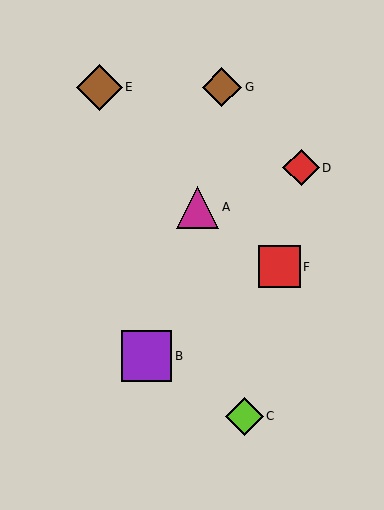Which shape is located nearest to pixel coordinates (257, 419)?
The lime diamond (labeled C) at (244, 416) is nearest to that location.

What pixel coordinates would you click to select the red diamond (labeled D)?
Click at (301, 168) to select the red diamond D.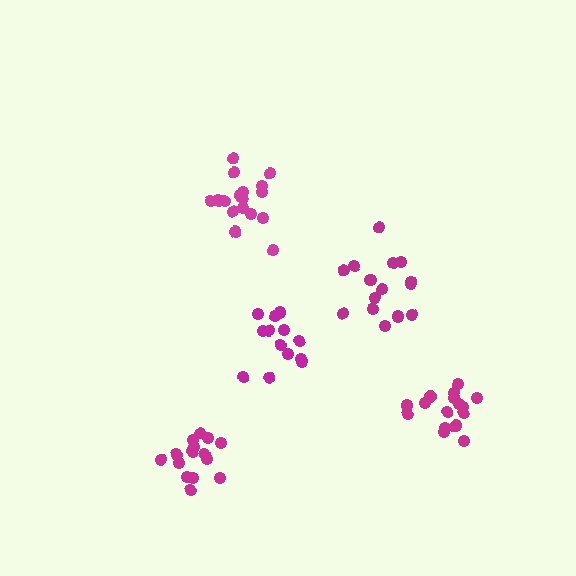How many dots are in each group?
Group 1: 18 dots, Group 2: 13 dots, Group 3: 17 dots, Group 4: 15 dots, Group 5: 15 dots (78 total).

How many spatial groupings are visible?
There are 5 spatial groupings.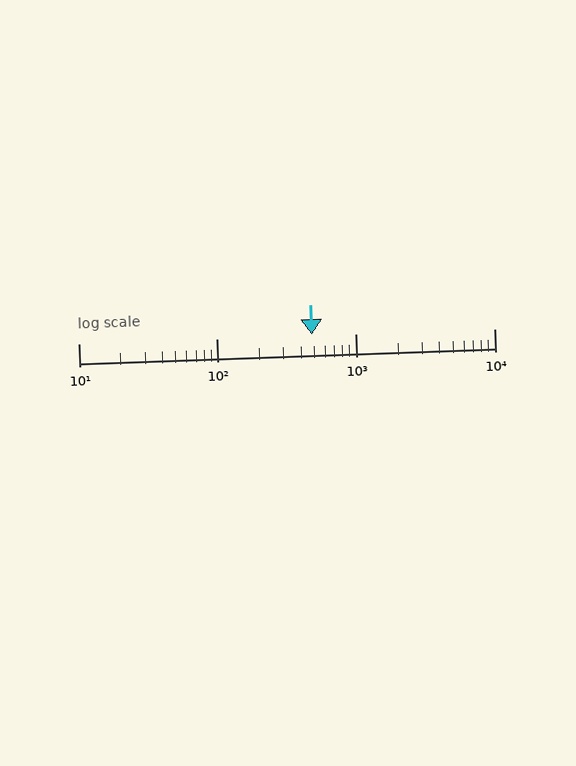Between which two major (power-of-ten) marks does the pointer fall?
The pointer is between 100 and 1000.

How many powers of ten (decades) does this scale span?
The scale spans 3 decades, from 10 to 10000.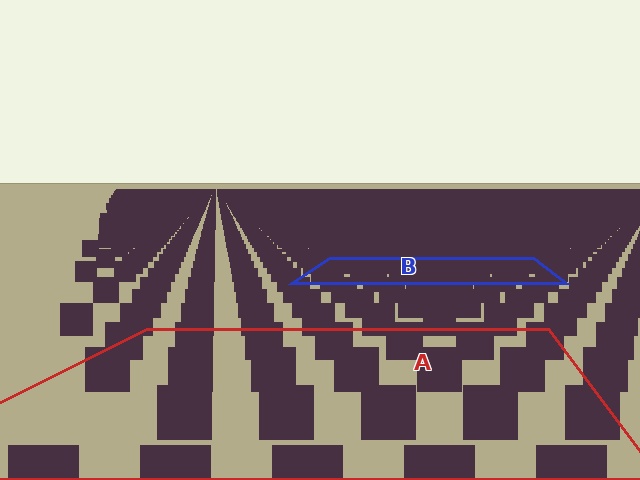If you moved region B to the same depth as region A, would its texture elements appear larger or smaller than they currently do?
They would appear larger. At a closer depth, the same texture elements are projected at a bigger on-screen size.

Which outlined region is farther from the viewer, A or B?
Region B is farther from the viewer — the texture elements inside it appear smaller and more densely packed.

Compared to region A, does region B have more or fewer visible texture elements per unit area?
Region B has more texture elements per unit area — they are packed more densely because it is farther away.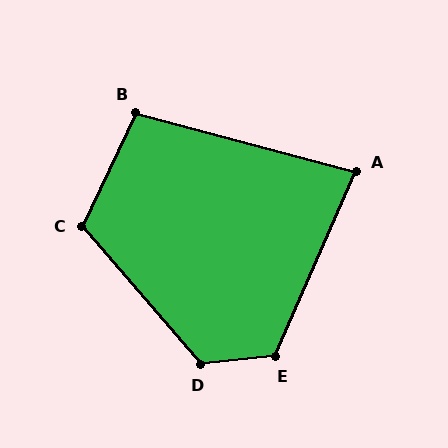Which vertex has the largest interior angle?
D, at approximately 125 degrees.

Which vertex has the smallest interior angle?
A, at approximately 81 degrees.